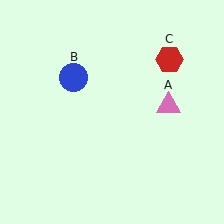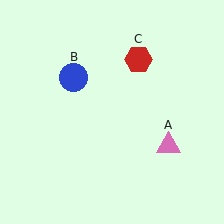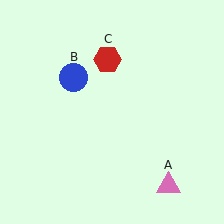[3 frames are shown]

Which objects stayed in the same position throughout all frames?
Blue circle (object B) remained stationary.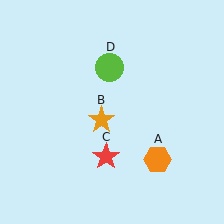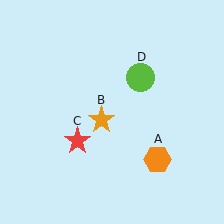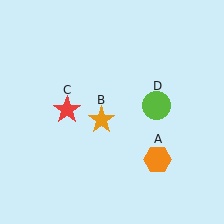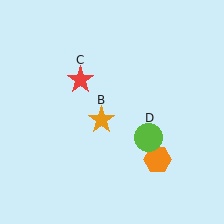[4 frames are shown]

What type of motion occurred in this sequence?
The red star (object C), lime circle (object D) rotated clockwise around the center of the scene.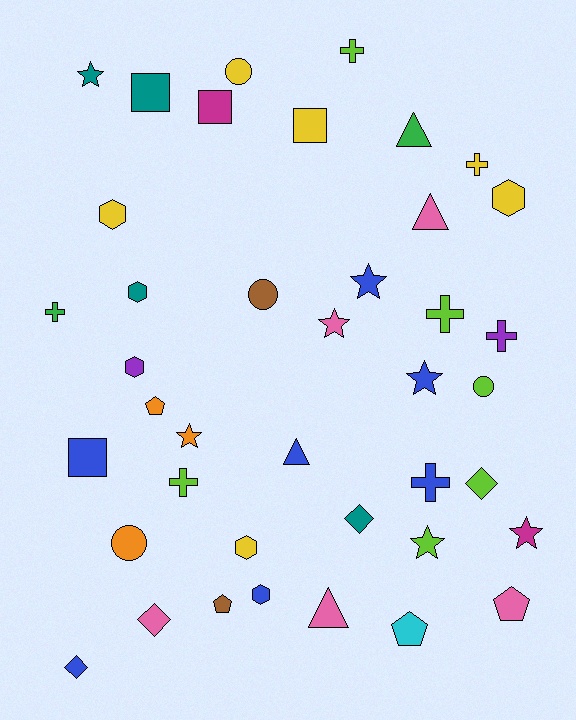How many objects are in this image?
There are 40 objects.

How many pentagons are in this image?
There are 4 pentagons.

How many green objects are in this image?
There are 2 green objects.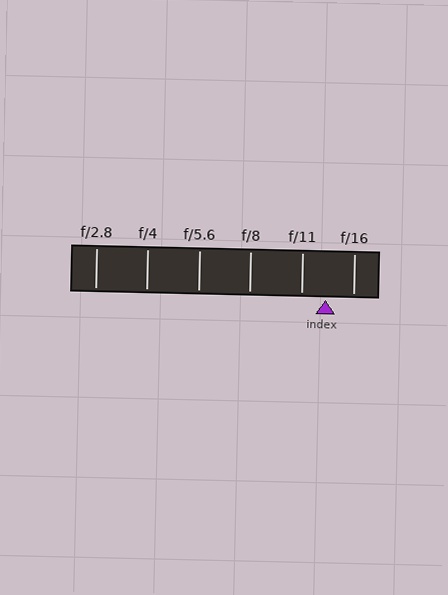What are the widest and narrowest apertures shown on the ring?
The widest aperture shown is f/2.8 and the narrowest is f/16.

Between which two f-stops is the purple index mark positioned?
The index mark is between f/11 and f/16.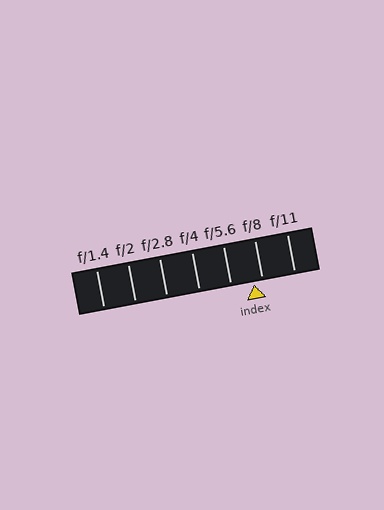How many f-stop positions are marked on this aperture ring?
There are 7 f-stop positions marked.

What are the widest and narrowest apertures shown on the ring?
The widest aperture shown is f/1.4 and the narrowest is f/11.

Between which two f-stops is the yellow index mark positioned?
The index mark is between f/5.6 and f/8.